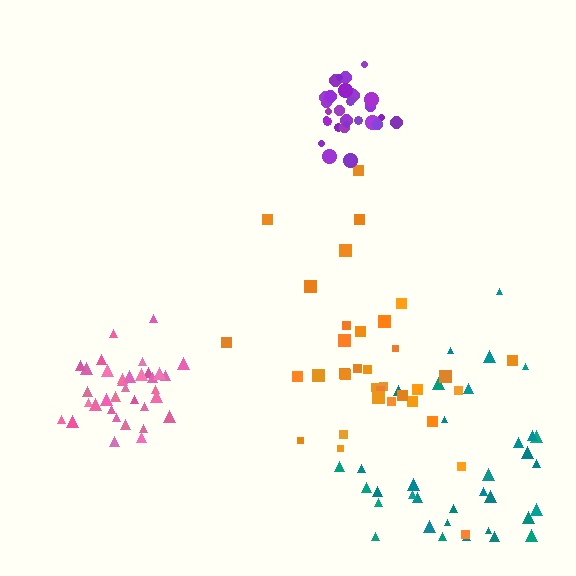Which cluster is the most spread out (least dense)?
Teal.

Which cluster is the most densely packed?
Purple.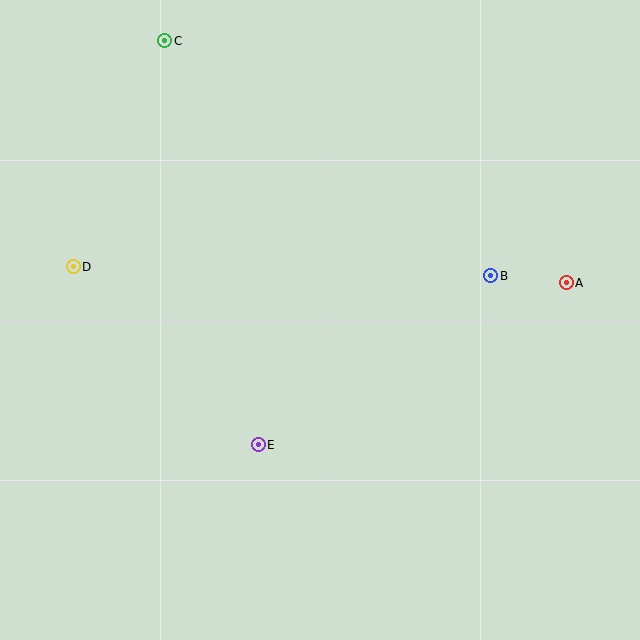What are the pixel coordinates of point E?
Point E is at (258, 445).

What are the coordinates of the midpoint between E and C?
The midpoint between E and C is at (211, 243).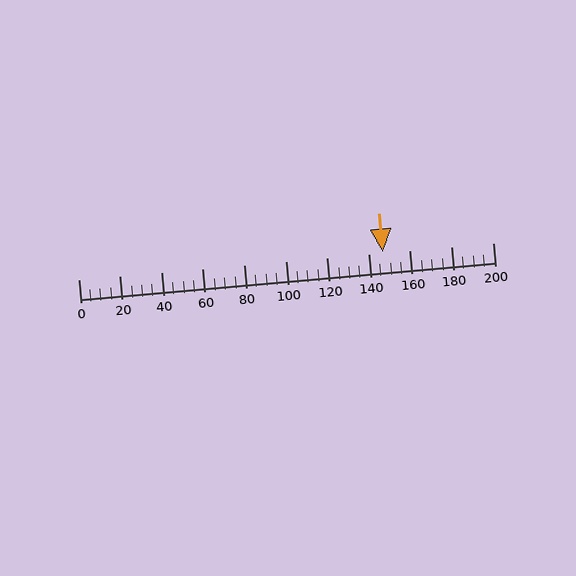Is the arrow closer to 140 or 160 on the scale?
The arrow is closer to 140.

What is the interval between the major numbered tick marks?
The major tick marks are spaced 20 units apart.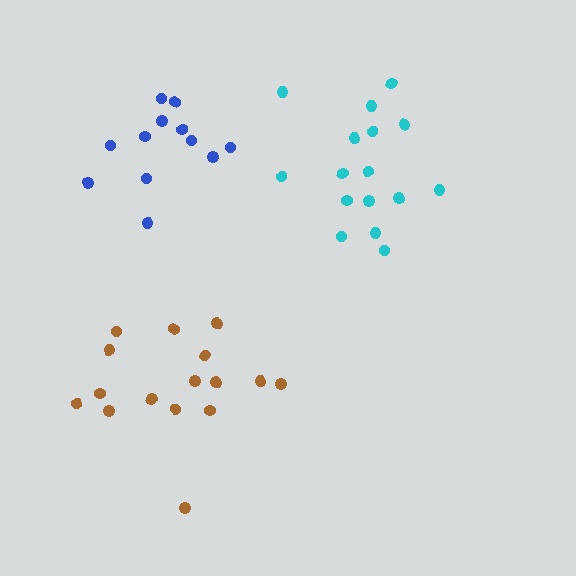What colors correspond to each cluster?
The clusters are colored: brown, blue, cyan.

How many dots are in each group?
Group 1: 16 dots, Group 2: 12 dots, Group 3: 16 dots (44 total).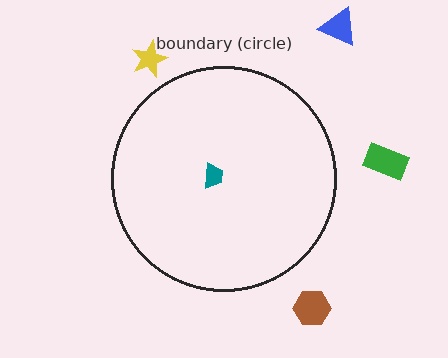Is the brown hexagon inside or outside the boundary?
Outside.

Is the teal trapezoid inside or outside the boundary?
Inside.